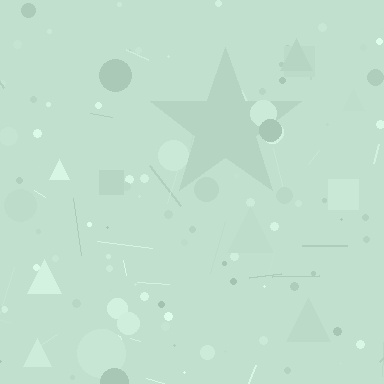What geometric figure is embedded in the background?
A star is embedded in the background.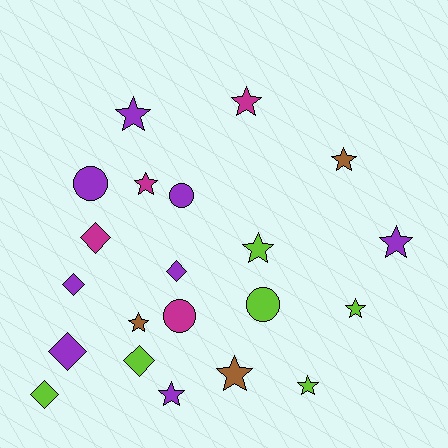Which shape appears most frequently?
Star, with 11 objects.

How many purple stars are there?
There are 3 purple stars.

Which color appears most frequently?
Purple, with 8 objects.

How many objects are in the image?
There are 21 objects.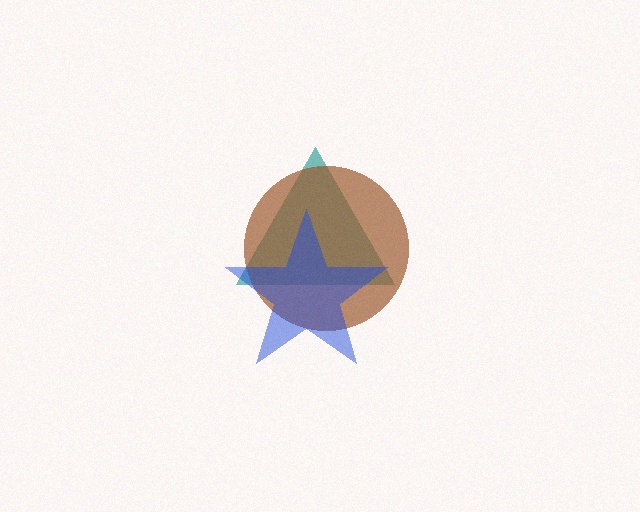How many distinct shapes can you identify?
There are 3 distinct shapes: a teal triangle, a brown circle, a blue star.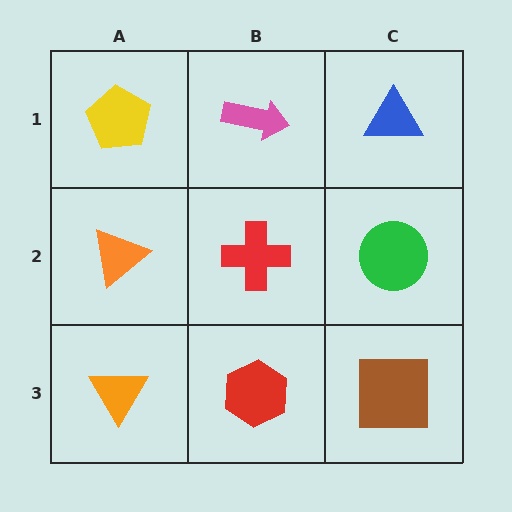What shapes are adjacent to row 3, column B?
A red cross (row 2, column B), an orange triangle (row 3, column A), a brown square (row 3, column C).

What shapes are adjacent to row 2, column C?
A blue triangle (row 1, column C), a brown square (row 3, column C), a red cross (row 2, column B).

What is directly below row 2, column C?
A brown square.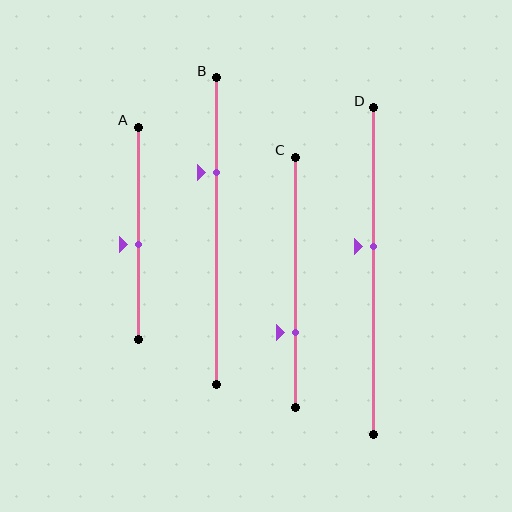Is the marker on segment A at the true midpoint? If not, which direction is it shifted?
No, the marker on segment A is shifted downward by about 5% of the segment length.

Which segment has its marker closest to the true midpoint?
Segment A has its marker closest to the true midpoint.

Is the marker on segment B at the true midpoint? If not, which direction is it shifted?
No, the marker on segment B is shifted upward by about 19% of the segment length.